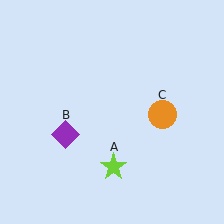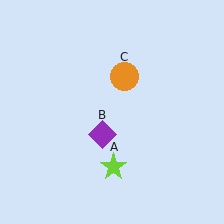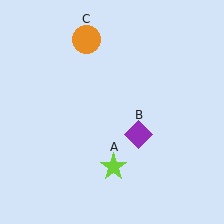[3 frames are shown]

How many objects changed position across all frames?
2 objects changed position: purple diamond (object B), orange circle (object C).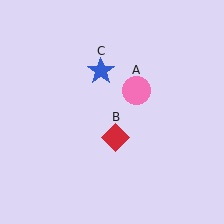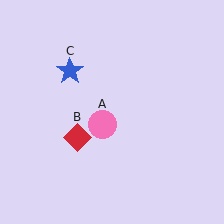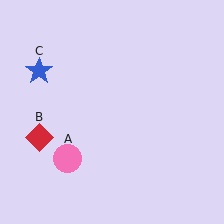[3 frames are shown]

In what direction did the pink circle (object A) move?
The pink circle (object A) moved down and to the left.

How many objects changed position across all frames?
3 objects changed position: pink circle (object A), red diamond (object B), blue star (object C).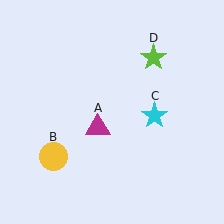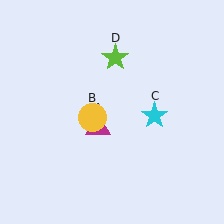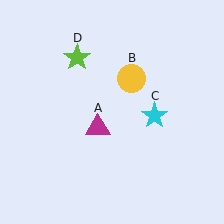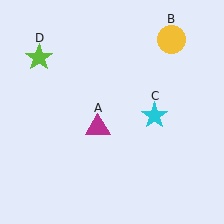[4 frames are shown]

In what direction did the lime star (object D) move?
The lime star (object D) moved left.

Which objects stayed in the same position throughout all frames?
Magenta triangle (object A) and cyan star (object C) remained stationary.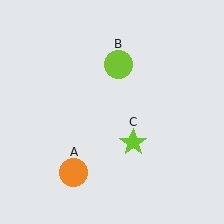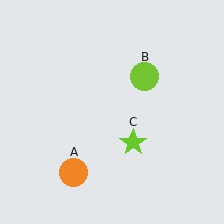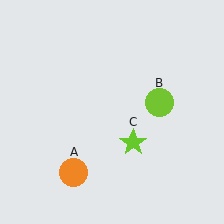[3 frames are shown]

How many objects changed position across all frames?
1 object changed position: lime circle (object B).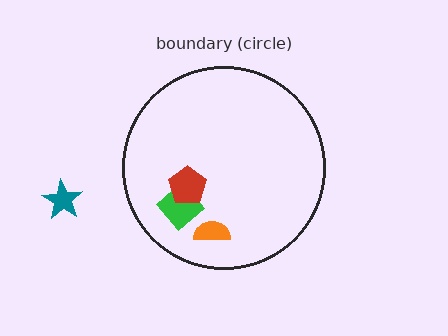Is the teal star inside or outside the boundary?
Outside.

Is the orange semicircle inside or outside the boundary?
Inside.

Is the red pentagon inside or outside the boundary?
Inside.